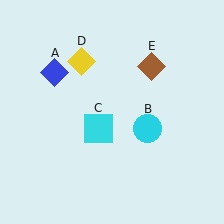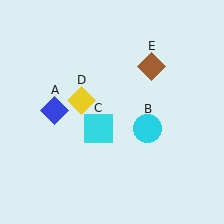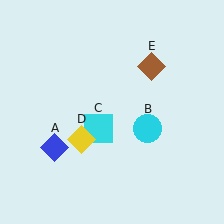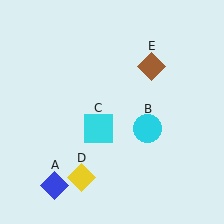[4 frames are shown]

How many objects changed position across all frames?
2 objects changed position: blue diamond (object A), yellow diamond (object D).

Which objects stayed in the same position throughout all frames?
Cyan circle (object B) and cyan square (object C) and brown diamond (object E) remained stationary.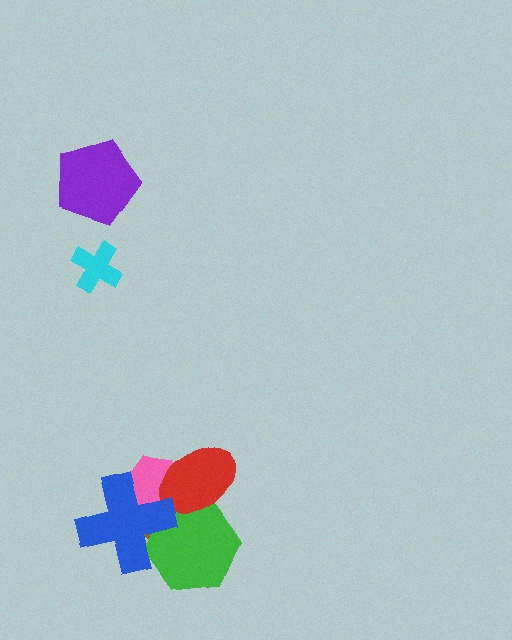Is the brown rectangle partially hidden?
Yes, it is partially covered by another shape.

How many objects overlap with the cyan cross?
0 objects overlap with the cyan cross.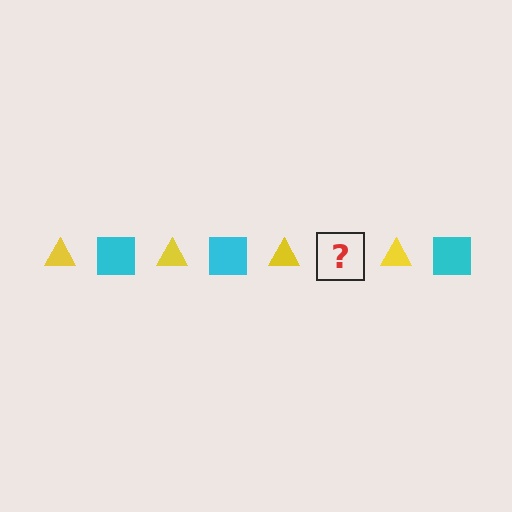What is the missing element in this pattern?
The missing element is a cyan square.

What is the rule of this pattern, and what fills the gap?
The rule is that the pattern alternates between yellow triangle and cyan square. The gap should be filled with a cyan square.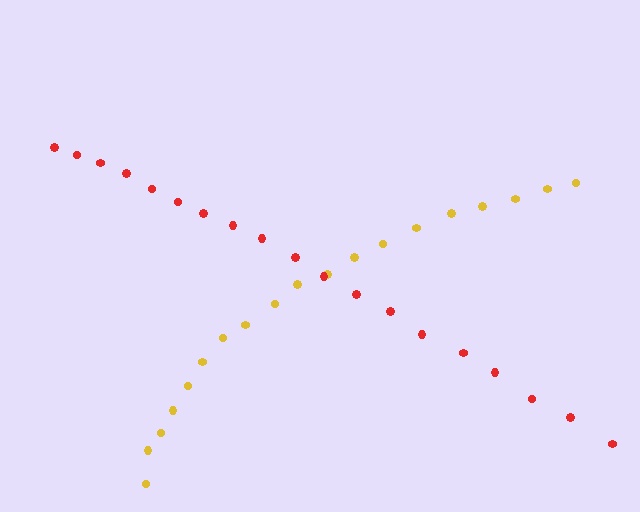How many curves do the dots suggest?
There are 2 distinct paths.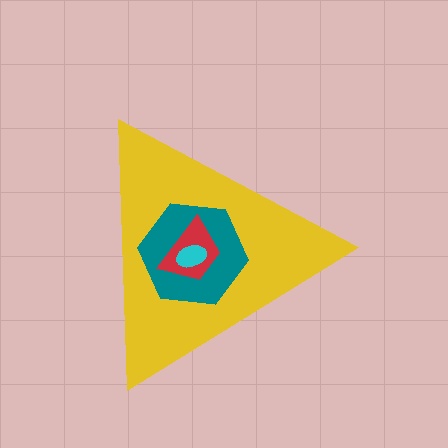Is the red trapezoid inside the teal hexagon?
Yes.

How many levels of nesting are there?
4.